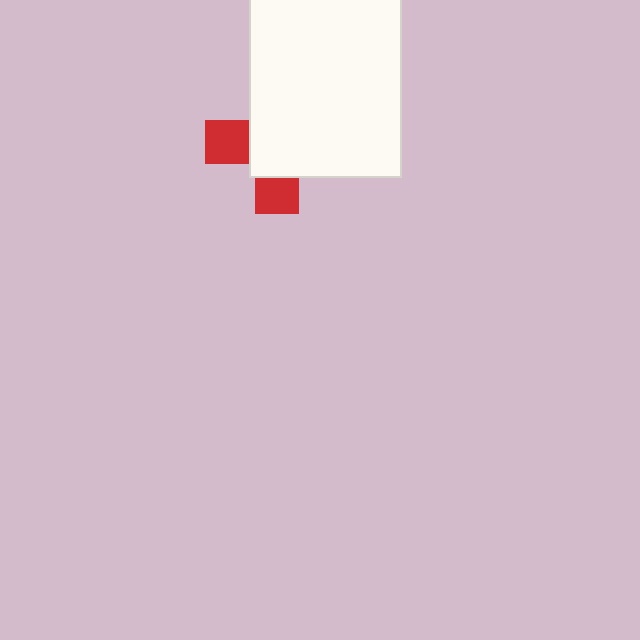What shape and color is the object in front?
The object in front is a white rectangle.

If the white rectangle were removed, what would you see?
You would see the complete red cross.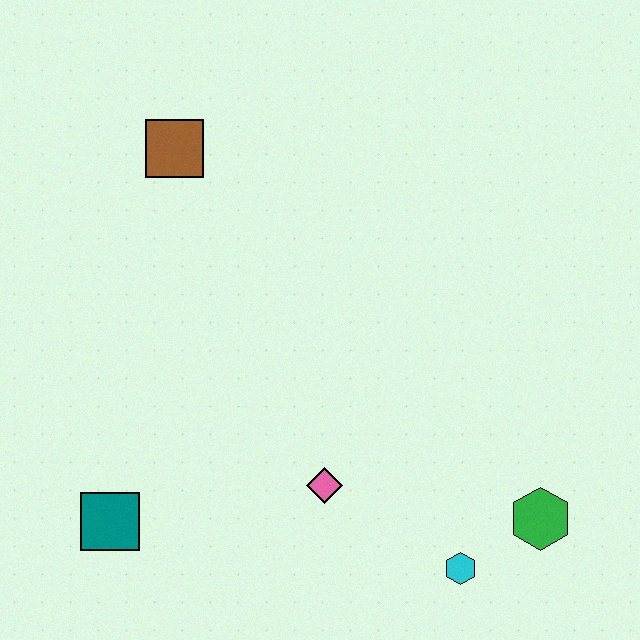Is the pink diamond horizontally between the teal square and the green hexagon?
Yes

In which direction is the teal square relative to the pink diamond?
The teal square is to the left of the pink diamond.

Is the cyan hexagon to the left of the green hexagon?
Yes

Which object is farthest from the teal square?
The green hexagon is farthest from the teal square.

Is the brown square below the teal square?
No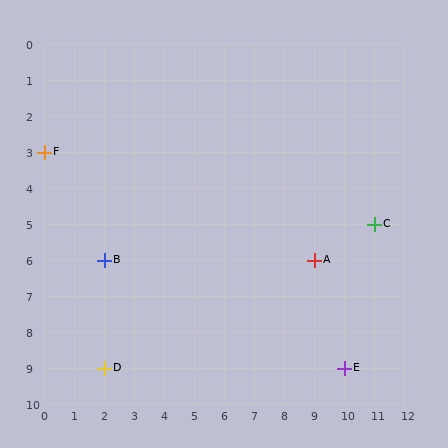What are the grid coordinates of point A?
Point A is at grid coordinates (9, 6).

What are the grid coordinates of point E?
Point E is at grid coordinates (10, 9).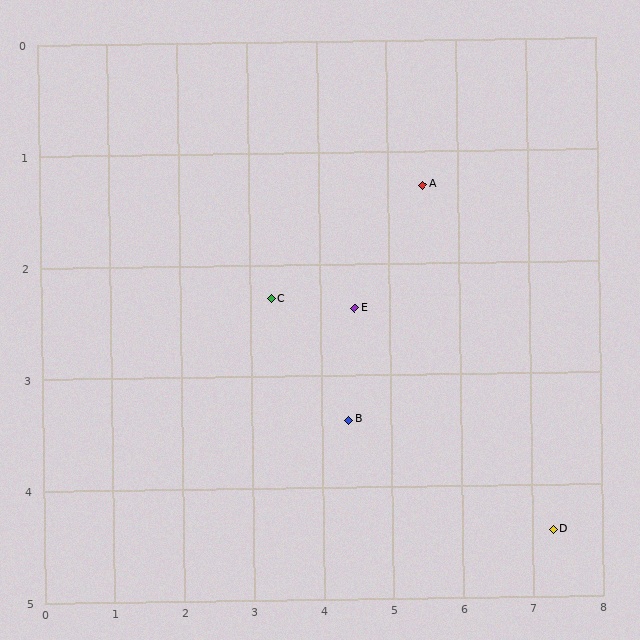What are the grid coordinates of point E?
Point E is at approximately (4.5, 2.4).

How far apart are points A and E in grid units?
Points A and E are about 1.5 grid units apart.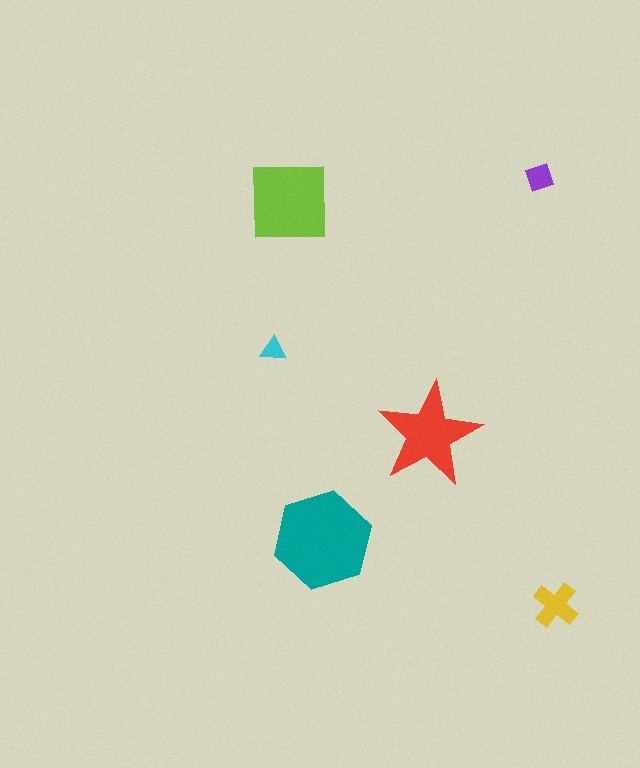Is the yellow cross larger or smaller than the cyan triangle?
Larger.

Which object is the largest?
The teal hexagon.